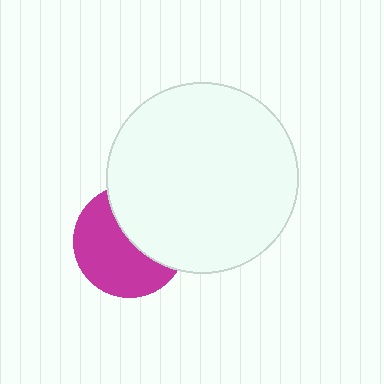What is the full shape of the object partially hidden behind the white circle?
The partially hidden object is a magenta circle.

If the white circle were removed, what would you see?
You would see the complete magenta circle.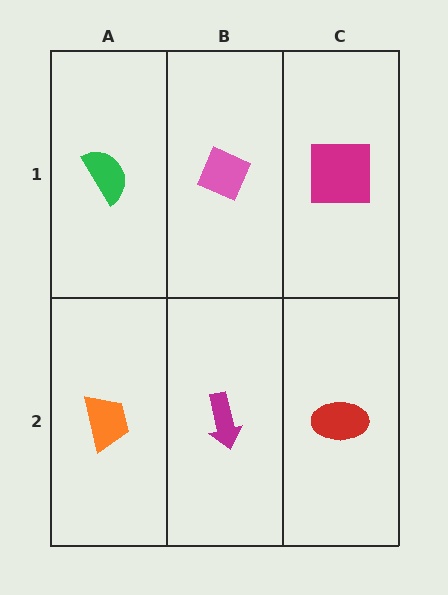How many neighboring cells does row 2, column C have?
2.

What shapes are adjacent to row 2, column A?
A green semicircle (row 1, column A), a magenta arrow (row 2, column B).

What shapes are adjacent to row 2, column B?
A pink diamond (row 1, column B), an orange trapezoid (row 2, column A), a red ellipse (row 2, column C).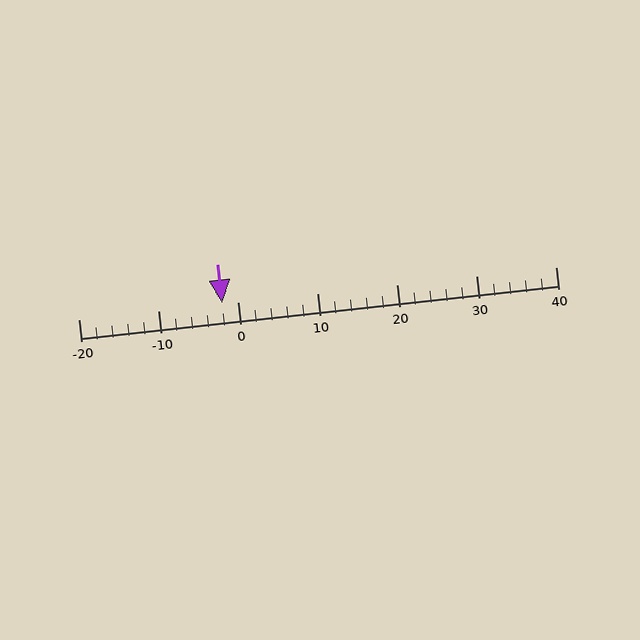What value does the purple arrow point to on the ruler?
The purple arrow points to approximately -2.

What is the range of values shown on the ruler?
The ruler shows values from -20 to 40.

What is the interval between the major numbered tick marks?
The major tick marks are spaced 10 units apart.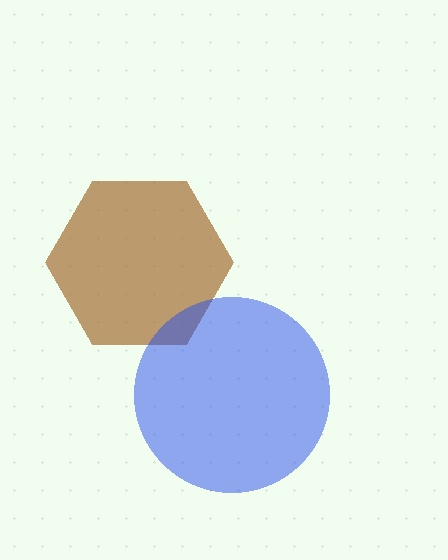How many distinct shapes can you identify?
There are 2 distinct shapes: a brown hexagon, a blue circle.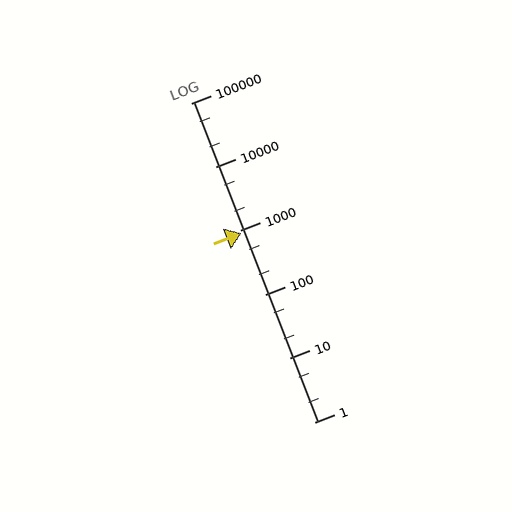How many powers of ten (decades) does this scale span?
The scale spans 5 decades, from 1 to 100000.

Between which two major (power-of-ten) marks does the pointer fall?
The pointer is between 100 and 1000.